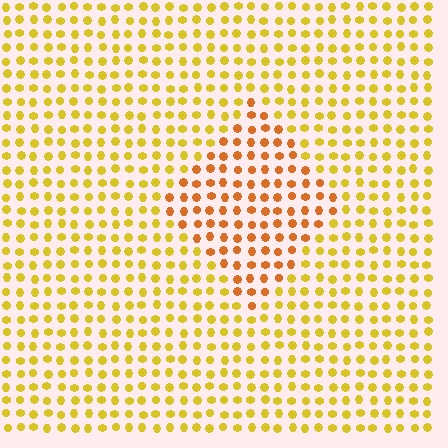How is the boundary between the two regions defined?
The boundary is defined purely by a slight shift in hue (about 29 degrees). Spacing, size, and orientation are identical on both sides.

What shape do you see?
I see a diamond.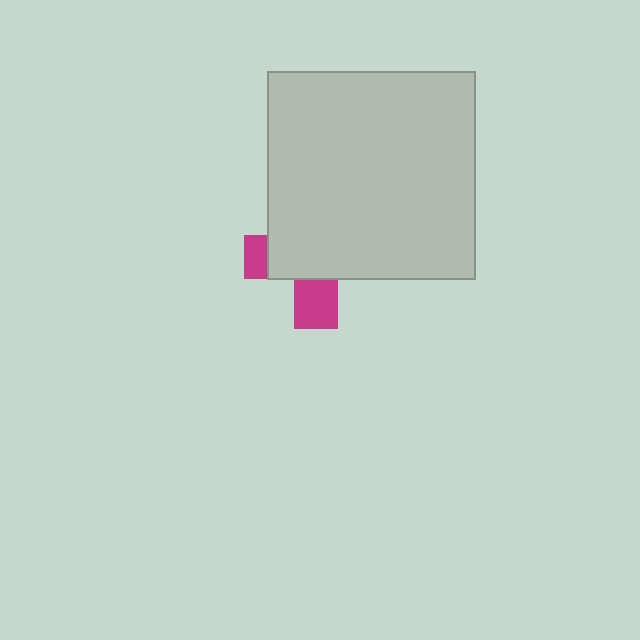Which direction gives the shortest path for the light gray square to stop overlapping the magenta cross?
Moving up gives the shortest separation.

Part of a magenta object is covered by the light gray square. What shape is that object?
It is a cross.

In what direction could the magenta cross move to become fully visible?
The magenta cross could move down. That would shift it out from behind the light gray square entirely.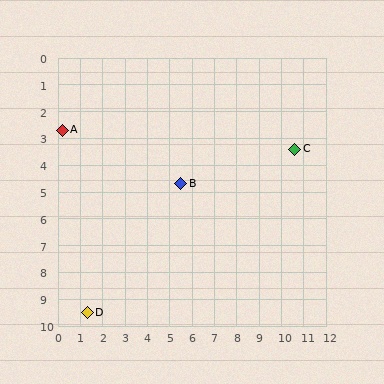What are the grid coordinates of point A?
Point A is at approximately (0.2, 2.7).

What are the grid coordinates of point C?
Point C is at approximately (10.6, 3.4).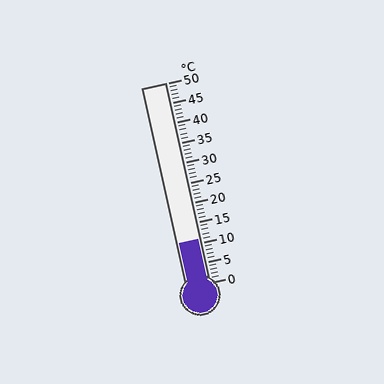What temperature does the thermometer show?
The thermometer shows approximately 11°C.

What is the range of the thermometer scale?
The thermometer scale ranges from 0°C to 50°C.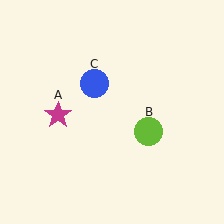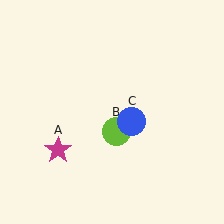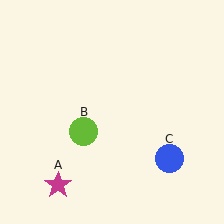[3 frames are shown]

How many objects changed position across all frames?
3 objects changed position: magenta star (object A), lime circle (object B), blue circle (object C).